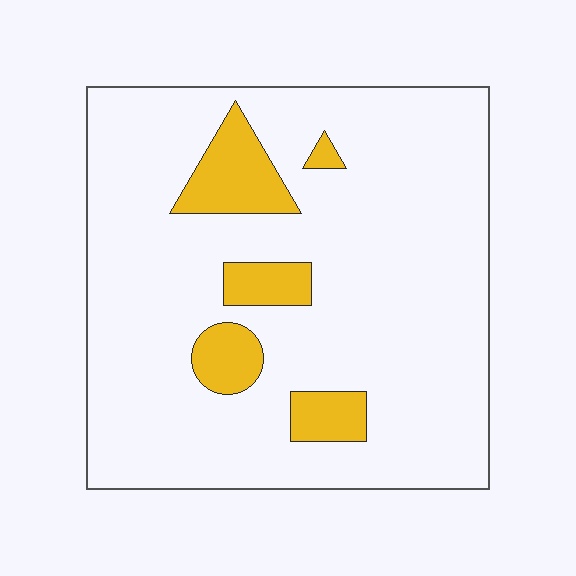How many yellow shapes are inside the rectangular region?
5.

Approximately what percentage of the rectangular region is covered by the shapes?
Approximately 15%.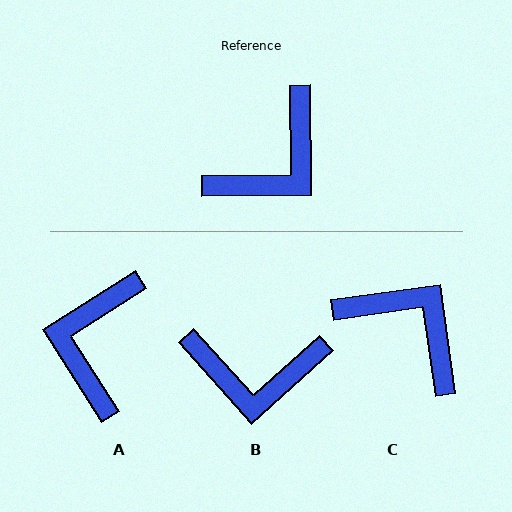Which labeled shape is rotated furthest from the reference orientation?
A, about 148 degrees away.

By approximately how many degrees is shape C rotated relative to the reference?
Approximately 98 degrees counter-clockwise.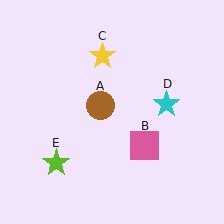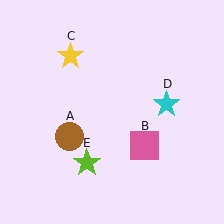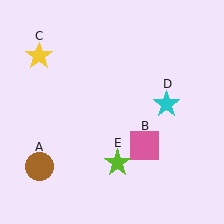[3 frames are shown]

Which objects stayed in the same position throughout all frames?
Pink square (object B) and cyan star (object D) remained stationary.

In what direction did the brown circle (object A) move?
The brown circle (object A) moved down and to the left.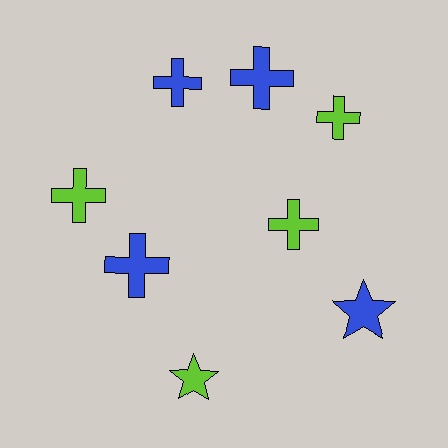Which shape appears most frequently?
Cross, with 6 objects.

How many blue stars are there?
There is 1 blue star.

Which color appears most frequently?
Blue, with 4 objects.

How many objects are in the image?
There are 8 objects.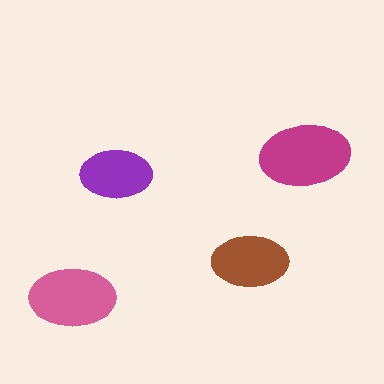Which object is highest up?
The magenta ellipse is topmost.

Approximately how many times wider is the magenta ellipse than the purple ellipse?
About 1.5 times wider.